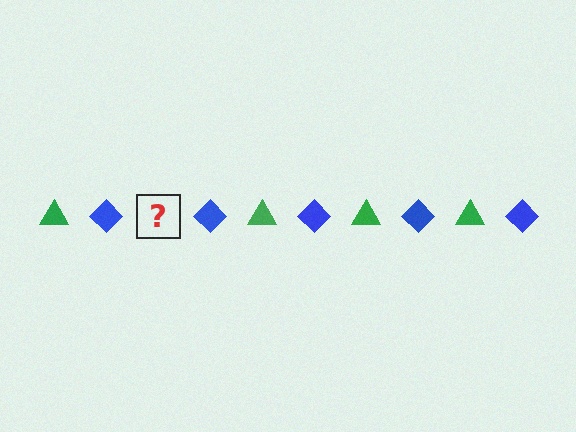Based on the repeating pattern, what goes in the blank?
The blank should be a green triangle.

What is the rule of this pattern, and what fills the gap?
The rule is that the pattern alternates between green triangle and blue diamond. The gap should be filled with a green triangle.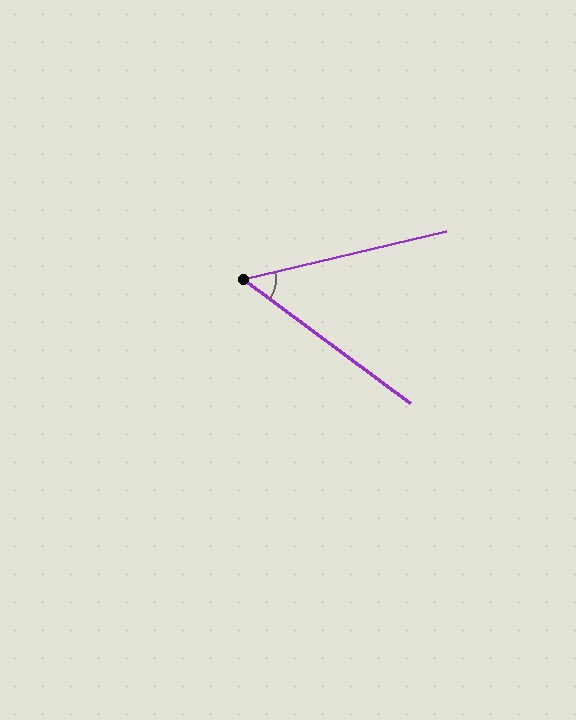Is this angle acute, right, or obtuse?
It is acute.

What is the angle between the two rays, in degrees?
Approximately 50 degrees.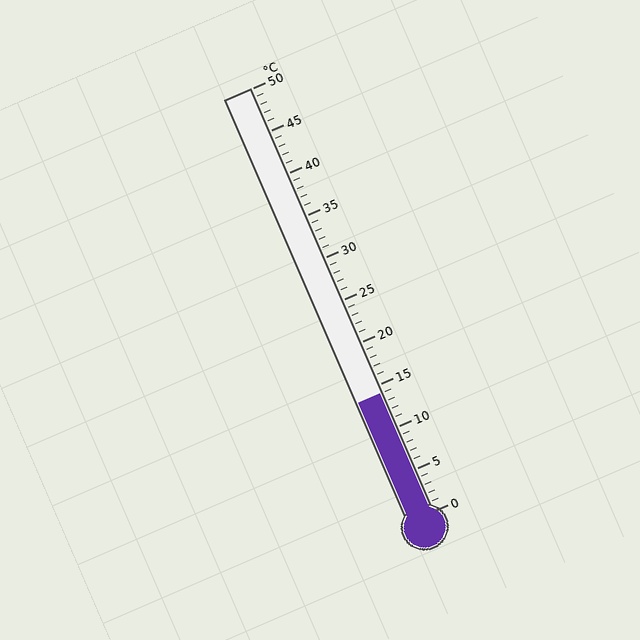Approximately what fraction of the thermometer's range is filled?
The thermometer is filled to approximately 30% of its range.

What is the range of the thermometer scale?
The thermometer scale ranges from 0°C to 50°C.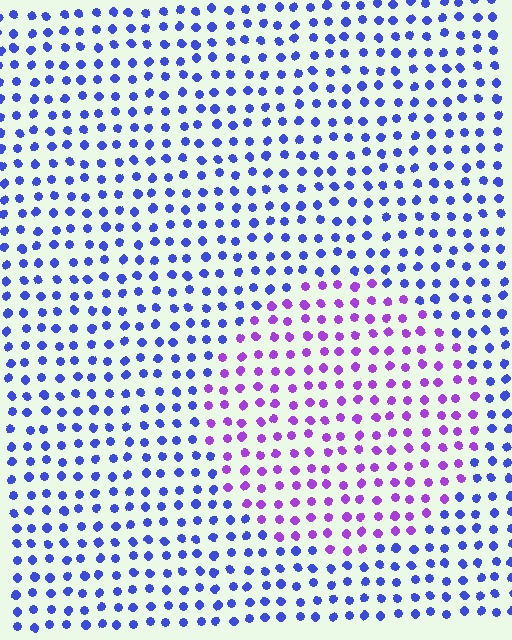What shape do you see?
I see a circle.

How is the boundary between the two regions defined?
The boundary is defined purely by a slight shift in hue (about 46 degrees). Spacing, size, and orientation are identical on both sides.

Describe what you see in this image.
The image is filled with small blue elements in a uniform arrangement. A circle-shaped region is visible where the elements are tinted to a slightly different hue, forming a subtle color boundary.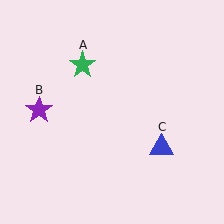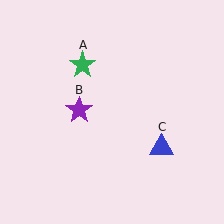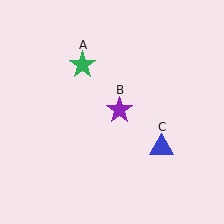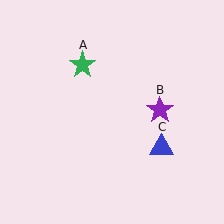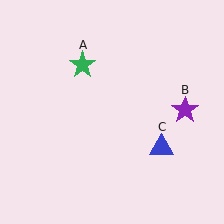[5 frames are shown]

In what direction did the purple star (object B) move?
The purple star (object B) moved right.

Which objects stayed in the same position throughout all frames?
Green star (object A) and blue triangle (object C) remained stationary.